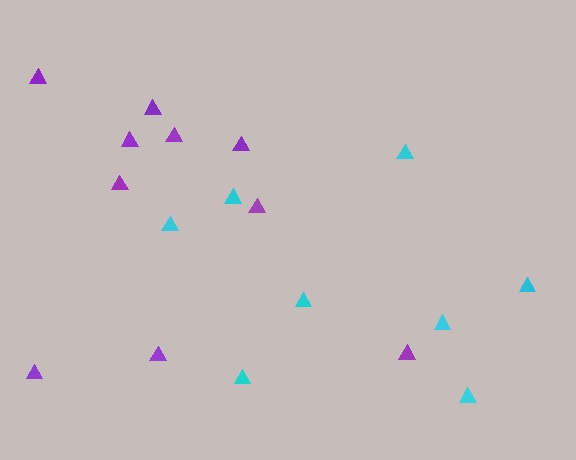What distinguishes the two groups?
There are 2 groups: one group of cyan triangles (8) and one group of purple triangles (10).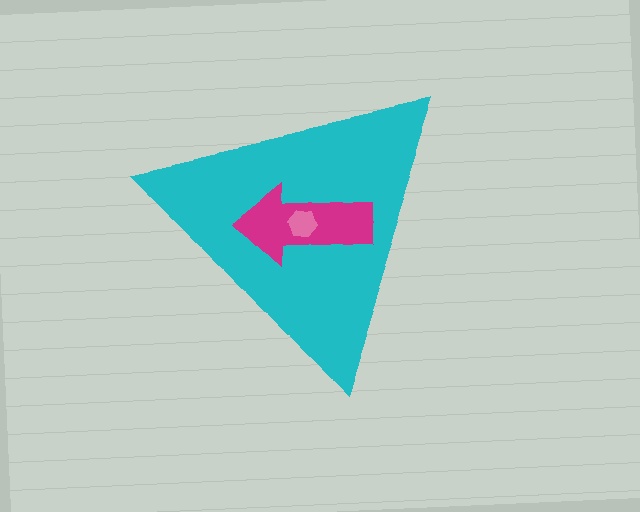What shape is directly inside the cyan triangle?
The magenta arrow.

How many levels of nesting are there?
3.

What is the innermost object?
The pink hexagon.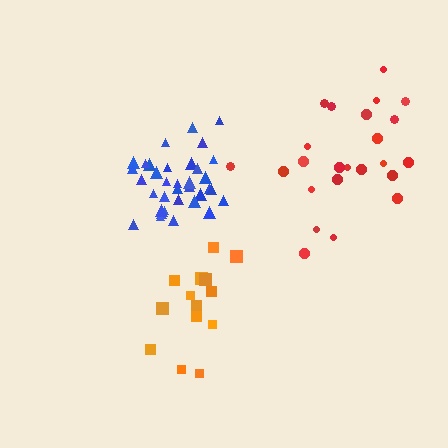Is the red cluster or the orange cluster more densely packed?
Red.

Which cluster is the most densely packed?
Blue.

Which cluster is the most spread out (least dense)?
Orange.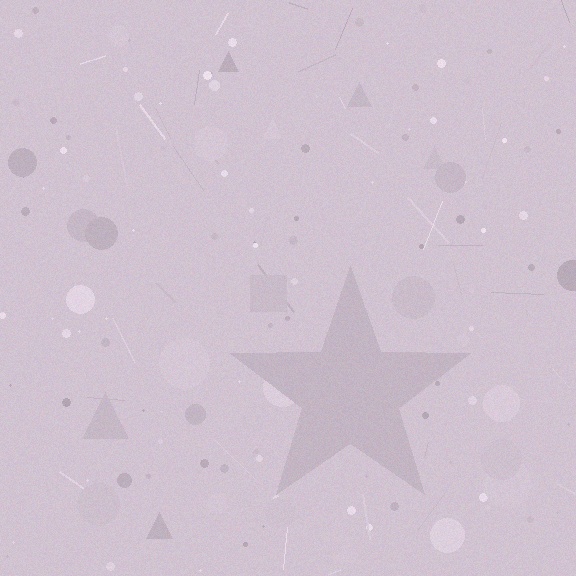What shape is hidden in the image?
A star is hidden in the image.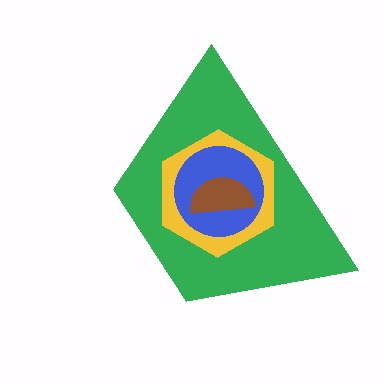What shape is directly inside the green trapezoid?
The yellow hexagon.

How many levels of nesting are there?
4.